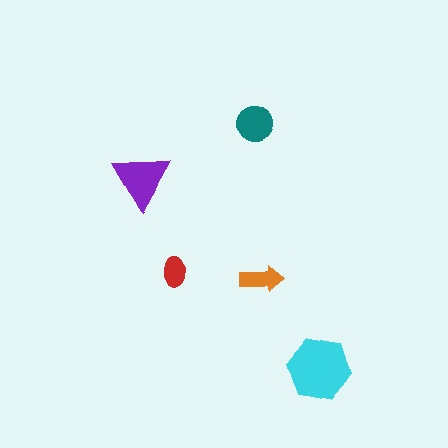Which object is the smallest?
The red ellipse.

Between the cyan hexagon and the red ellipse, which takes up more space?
The cyan hexagon.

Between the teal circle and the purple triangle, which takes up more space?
The purple triangle.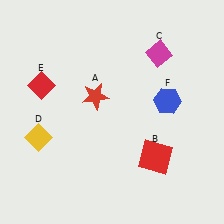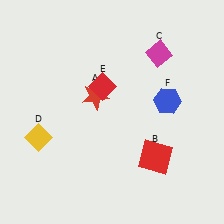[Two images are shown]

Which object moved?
The red diamond (E) moved right.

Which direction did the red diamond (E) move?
The red diamond (E) moved right.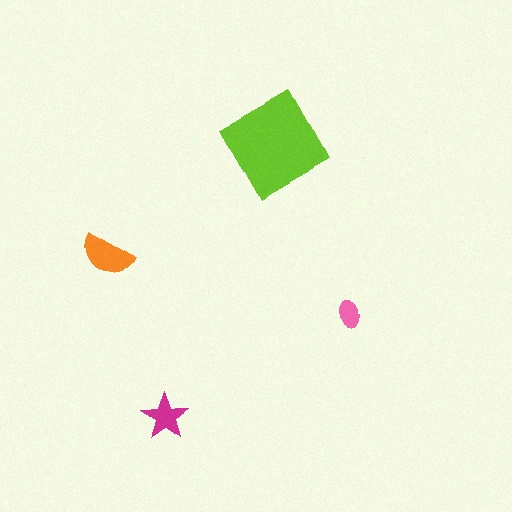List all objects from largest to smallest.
The lime diamond, the orange semicircle, the magenta star, the pink ellipse.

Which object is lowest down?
The magenta star is bottommost.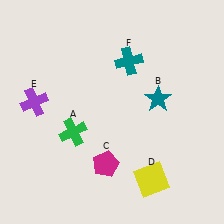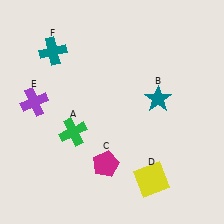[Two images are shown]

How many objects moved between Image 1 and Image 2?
1 object moved between the two images.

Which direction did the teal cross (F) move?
The teal cross (F) moved left.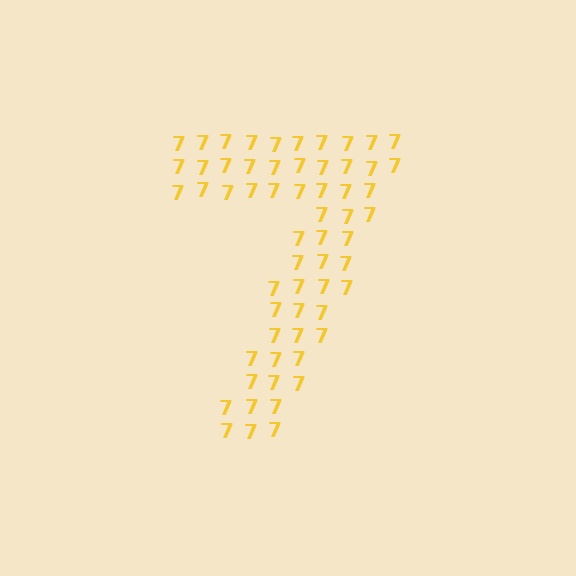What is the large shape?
The large shape is the digit 7.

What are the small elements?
The small elements are digit 7's.